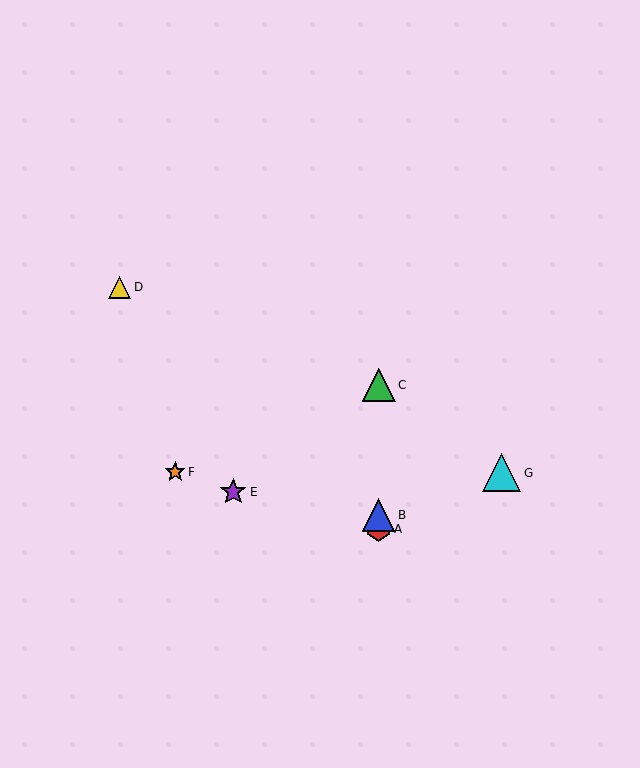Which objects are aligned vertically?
Objects A, B, C are aligned vertically.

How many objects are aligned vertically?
3 objects (A, B, C) are aligned vertically.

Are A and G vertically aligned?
No, A is at x≈379 and G is at x≈502.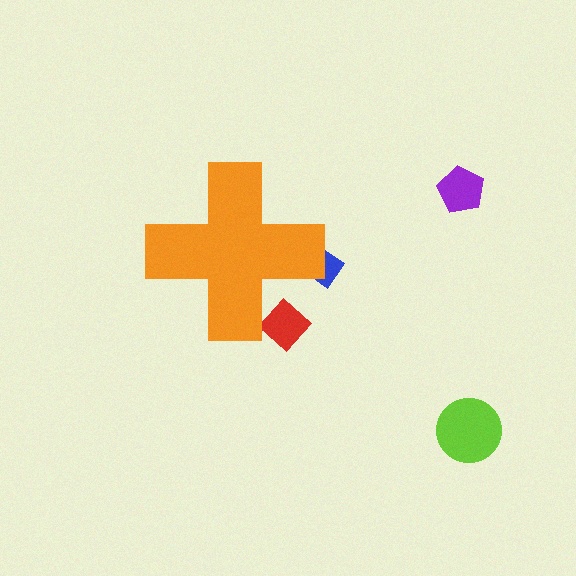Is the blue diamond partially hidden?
Yes, the blue diamond is partially hidden behind the orange cross.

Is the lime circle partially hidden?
No, the lime circle is fully visible.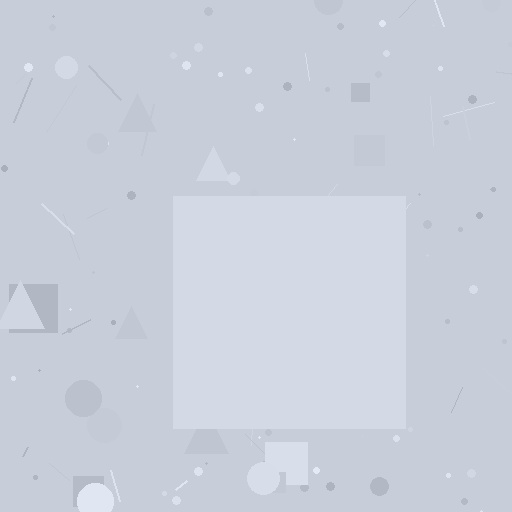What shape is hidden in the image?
A square is hidden in the image.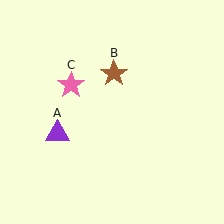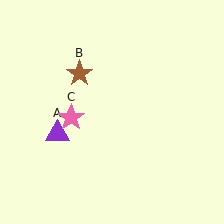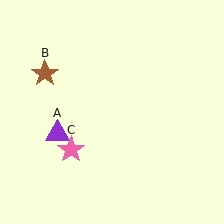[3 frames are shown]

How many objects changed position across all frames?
2 objects changed position: brown star (object B), pink star (object C).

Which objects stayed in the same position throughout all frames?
Purple triangle (object A) remained stationary.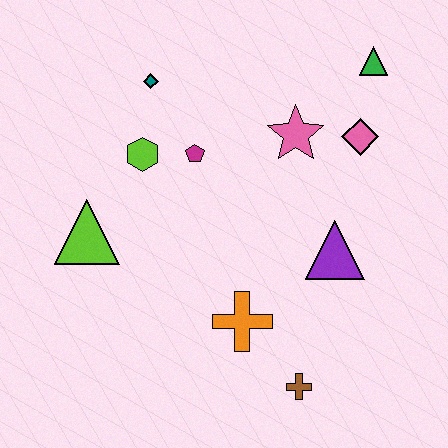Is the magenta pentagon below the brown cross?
No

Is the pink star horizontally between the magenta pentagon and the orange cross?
No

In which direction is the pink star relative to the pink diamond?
The pink star is to the left of the pink diamond.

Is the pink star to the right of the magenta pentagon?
Yes